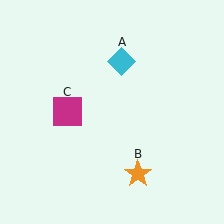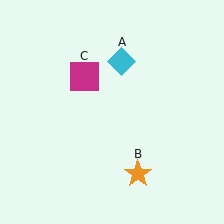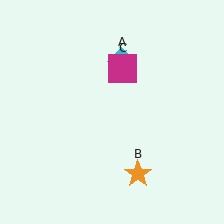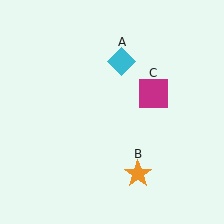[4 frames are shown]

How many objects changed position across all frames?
1 object changed position: magenta square (object C).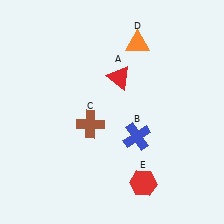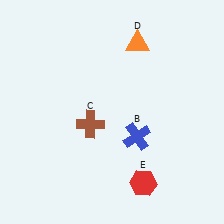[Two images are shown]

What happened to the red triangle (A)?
The red triangle (A) was removed in Image 2. It was in the top-right area of Image 1.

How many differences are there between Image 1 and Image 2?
There is 1 difference between the two images.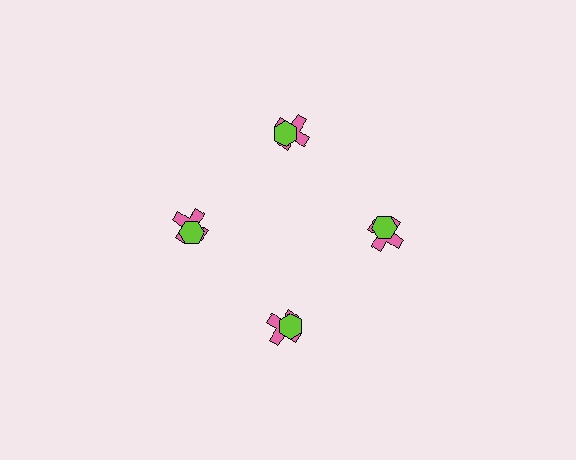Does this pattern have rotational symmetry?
Yes, this pattern has 4-fold rotational symmetry. It looks the same after rotating 90 degrees around the center.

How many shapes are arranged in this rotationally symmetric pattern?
There are 8 shapes, arranged in 4 groups of 2.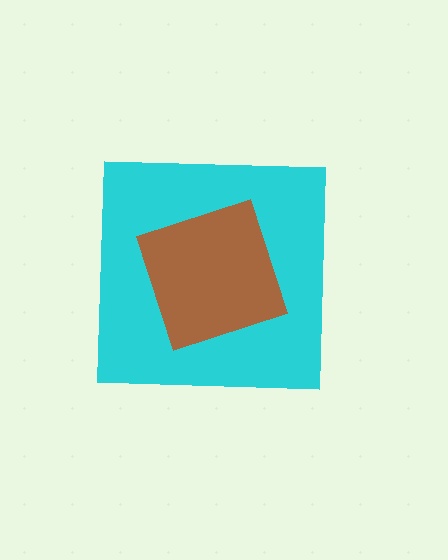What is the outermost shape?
The cyan square.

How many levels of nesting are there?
2.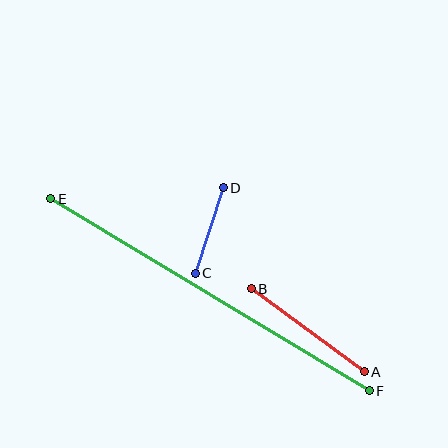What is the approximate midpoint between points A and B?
The midpoint is at approximately (308, 330) pixels.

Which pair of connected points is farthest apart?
Points E and F are farthest apart.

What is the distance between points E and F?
The distance is approximately 372 pixels.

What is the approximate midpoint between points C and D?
The midpoint is at approximately (209, 231) pixels.